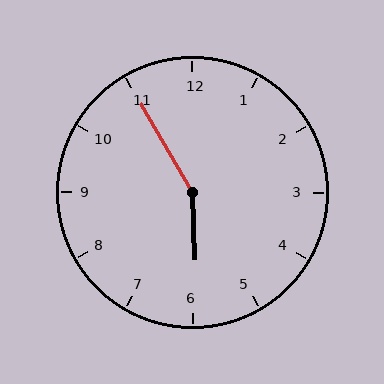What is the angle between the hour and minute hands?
Approximately 152 degrees.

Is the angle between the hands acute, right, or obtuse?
It is obtuse.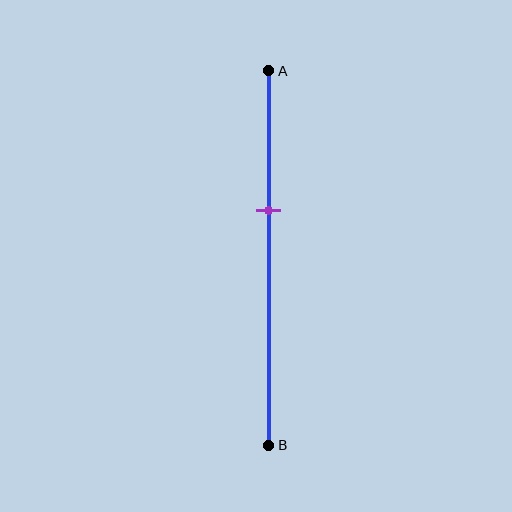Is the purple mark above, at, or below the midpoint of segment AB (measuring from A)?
The purple mark is above the midpoint of segment AB.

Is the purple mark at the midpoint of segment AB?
No, the mark is at about 35% from A, not at the 50% midpoint.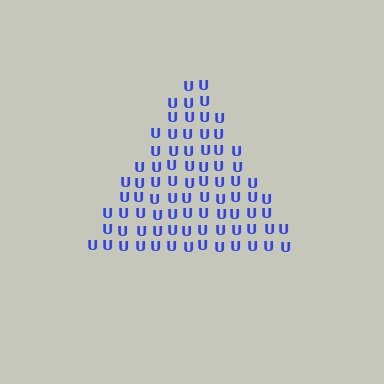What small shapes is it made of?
It is made of small letter U's.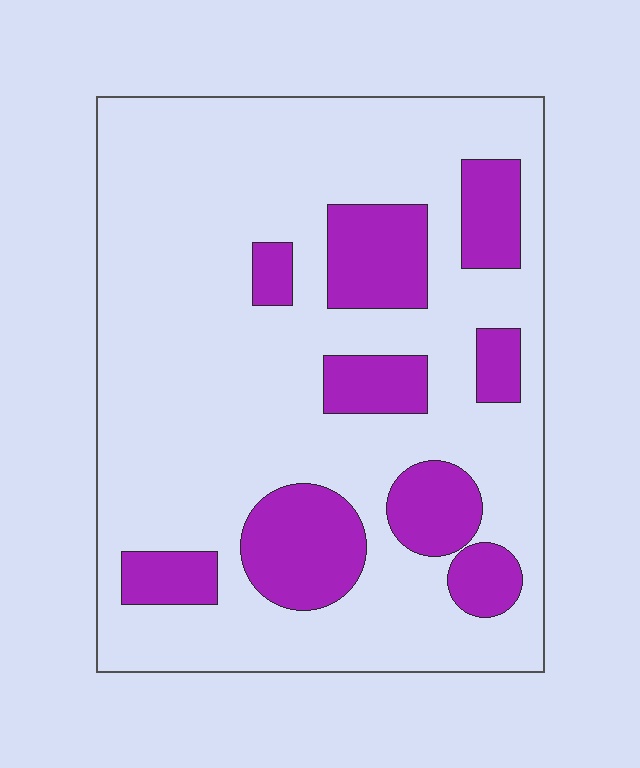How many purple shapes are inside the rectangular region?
9.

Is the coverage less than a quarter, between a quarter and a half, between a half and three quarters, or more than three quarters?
Less than a quarter.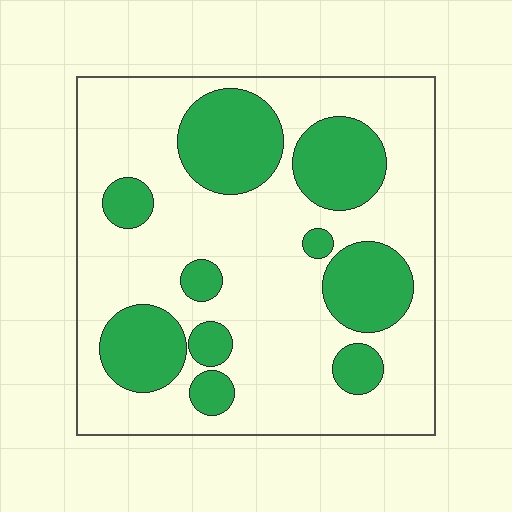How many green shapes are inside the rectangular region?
10.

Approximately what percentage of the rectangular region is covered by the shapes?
Approximately 30%.